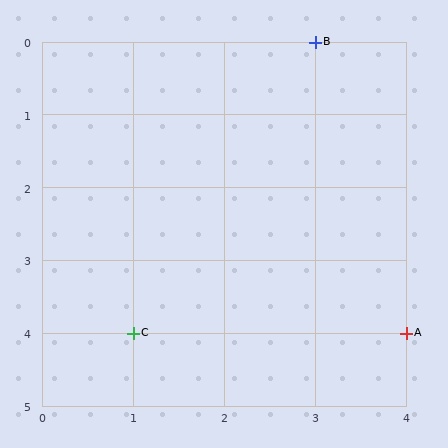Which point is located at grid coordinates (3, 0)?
Point B is at (3, 0).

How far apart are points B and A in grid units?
Points B and A are 1 column and 4 rows apart (about 4.1 grid units diagonally).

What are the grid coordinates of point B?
Point B is at grid coordinates (3, 0).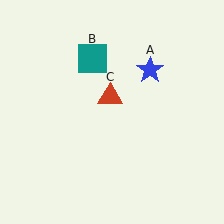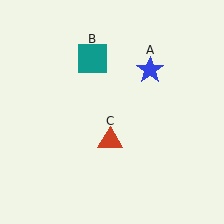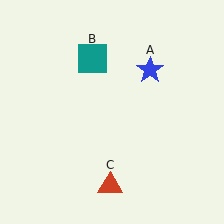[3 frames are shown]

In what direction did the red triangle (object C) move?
The red triangle (object C) moved down.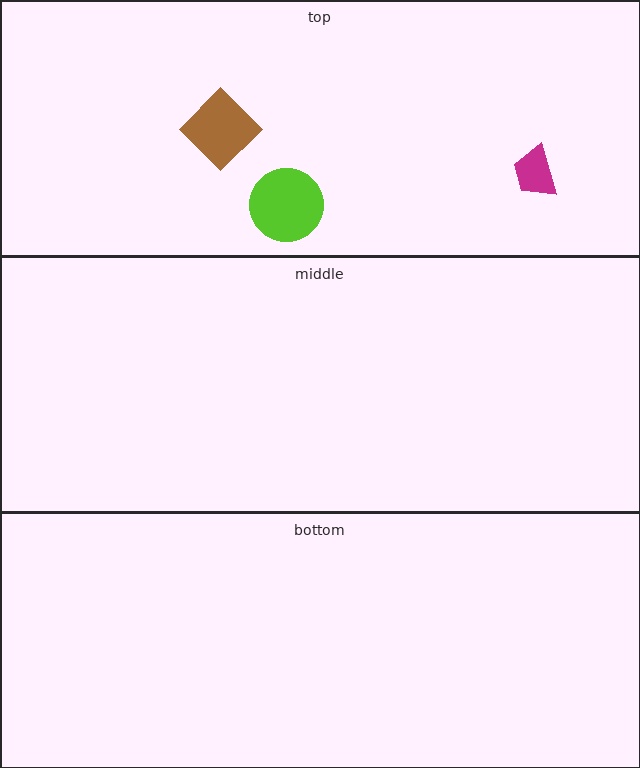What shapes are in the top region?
The magenta trapezoid, the brown diamond, the lime circle.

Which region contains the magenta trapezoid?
The top region.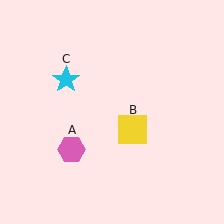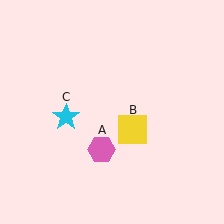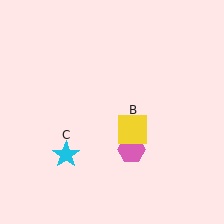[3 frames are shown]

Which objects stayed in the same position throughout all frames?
Yellow square (object B) remained stationary.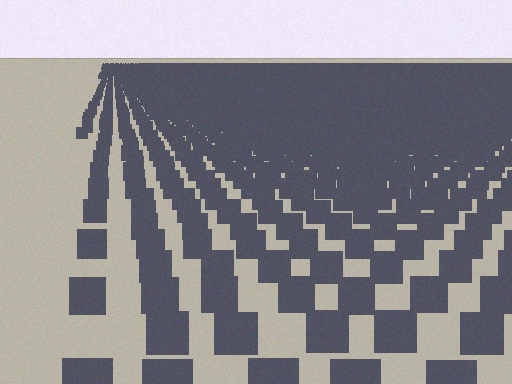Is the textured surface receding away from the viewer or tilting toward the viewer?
The surface is receding away from the viewer. Texture elements get smaller and denser toward the top.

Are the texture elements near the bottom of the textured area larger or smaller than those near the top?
Larger. Near the bottom, elements are closer to the viewer and appear at a bigger on-screen size.